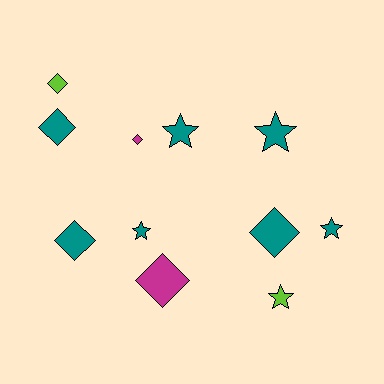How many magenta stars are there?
There are no magenta stars.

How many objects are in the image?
There are 11 objects.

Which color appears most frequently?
Teal, with 7 objects.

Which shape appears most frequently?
Diamond, with 6 objects.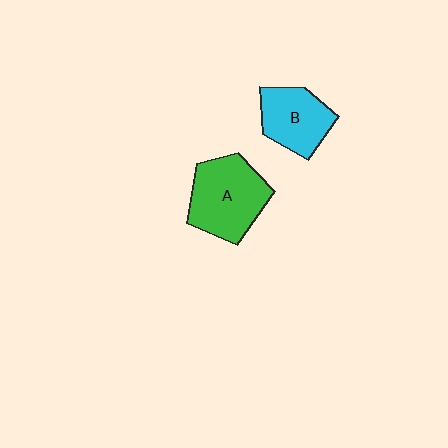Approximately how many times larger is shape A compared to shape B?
Approximately 1.4 times.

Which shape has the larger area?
Shape A (green).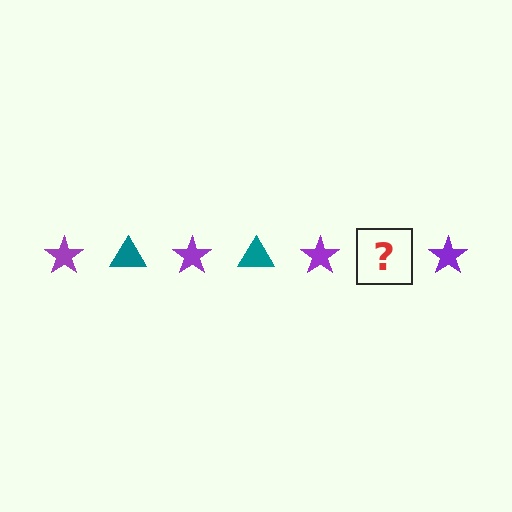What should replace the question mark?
The question mark should be replaced with a teal triangle.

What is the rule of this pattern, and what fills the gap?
The rule is that the pattern alternates between purple star and teal triangle. The gap should be filled with a teal triangle.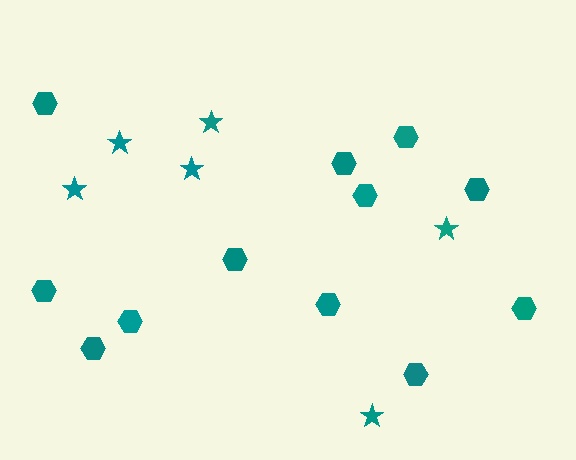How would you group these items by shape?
There are 2 groups: one group of hexagons (12) and one group of stars (6).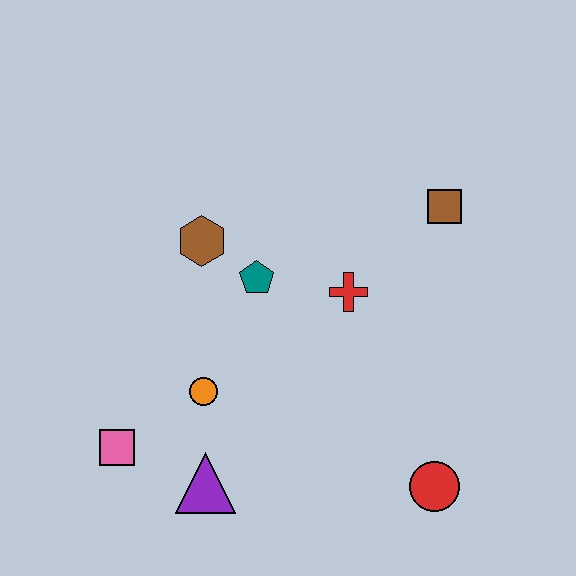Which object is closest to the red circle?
The red cross is closest to the red circle.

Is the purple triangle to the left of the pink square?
No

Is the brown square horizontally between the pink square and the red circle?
No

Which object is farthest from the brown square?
The pink square is farthest from the brown square.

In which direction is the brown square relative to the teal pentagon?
The brown square is to the right of the teal pentagon.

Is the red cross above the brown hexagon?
No